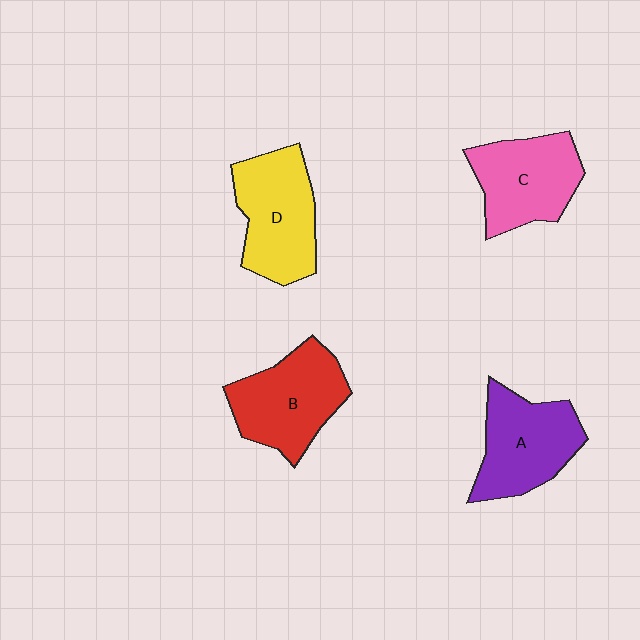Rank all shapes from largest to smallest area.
From largest to smallest: D (yellow), B (red), A (purple), C (pink).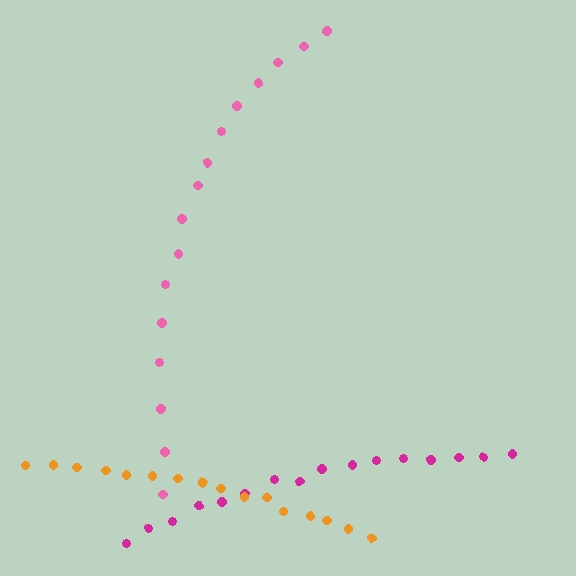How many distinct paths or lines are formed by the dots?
There are 3 distinct paths.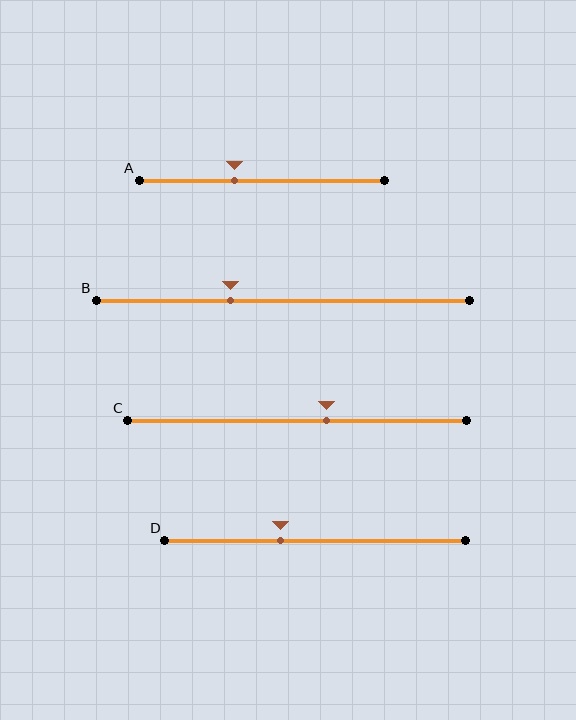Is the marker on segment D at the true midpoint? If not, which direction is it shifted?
No, the marker on segment D is shifted to the left by about 11% of the segment length.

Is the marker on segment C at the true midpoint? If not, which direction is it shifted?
No, the marker on segment C is shifted to the right by about 9% of the segment length.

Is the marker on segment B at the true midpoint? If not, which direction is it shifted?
No, the marker on segment B is shifted to the left by about 14% of the segment length.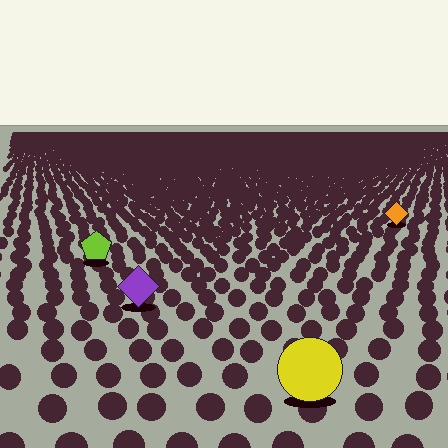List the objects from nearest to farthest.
From nearest to farthest: the yellow circle, the purple diamond, the lime pentagon, the orange diamond.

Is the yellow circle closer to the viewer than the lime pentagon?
Yes. The yellow circle is closer — you can tell from the texture gradient: the ground texture is coarser near it.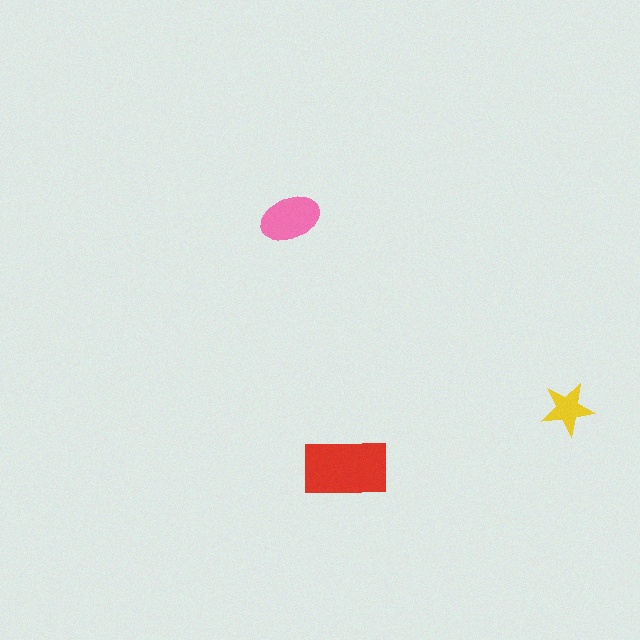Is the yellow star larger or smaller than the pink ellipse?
Smaller.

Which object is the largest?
The red rectangle.